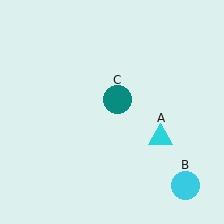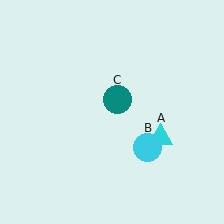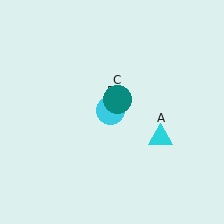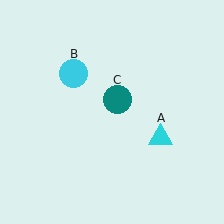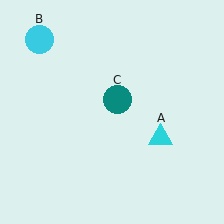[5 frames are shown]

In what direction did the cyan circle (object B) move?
The cyan circle (object B) moved up and to the left.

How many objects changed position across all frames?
1 object changed position: cyan circle (object B).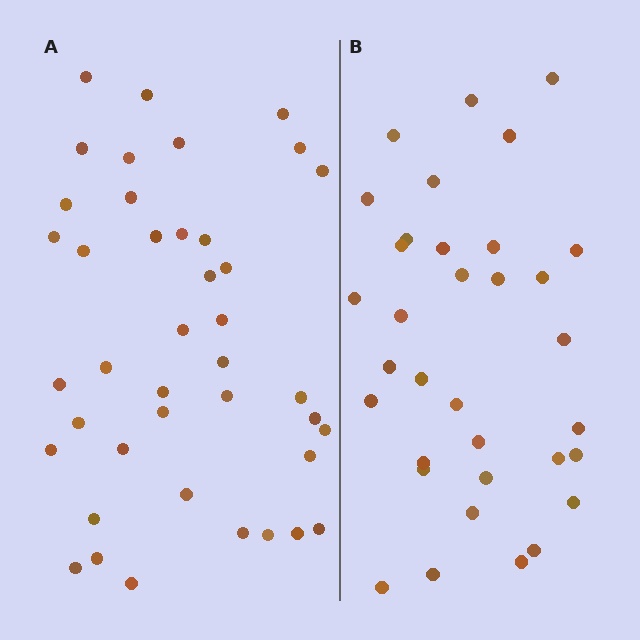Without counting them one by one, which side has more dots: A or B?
Region A (the left region) has more dots.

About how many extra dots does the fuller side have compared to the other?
Region A has roughly 8 or so more dots than region B.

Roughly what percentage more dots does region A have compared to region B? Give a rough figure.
About 20% more.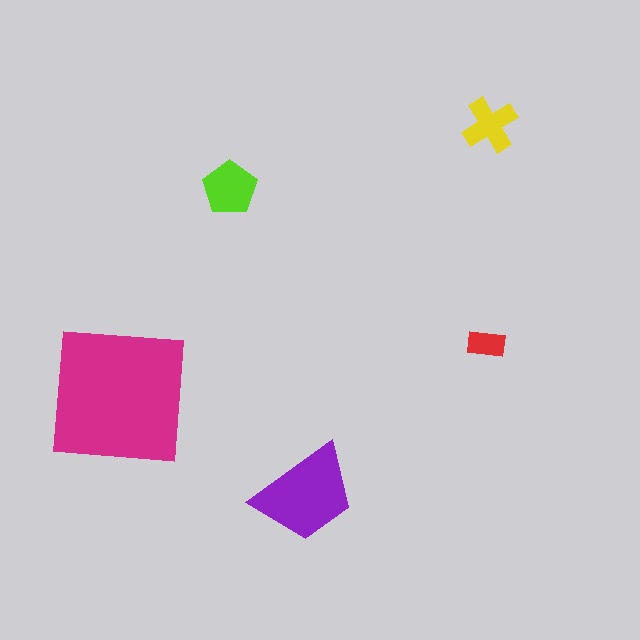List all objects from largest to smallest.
The magenta square, the purple trapezoid, the lime pentagon, the yellow cross, the red rectangle.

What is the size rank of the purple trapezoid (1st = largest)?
2nd.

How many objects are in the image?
There are 5 objects in the image.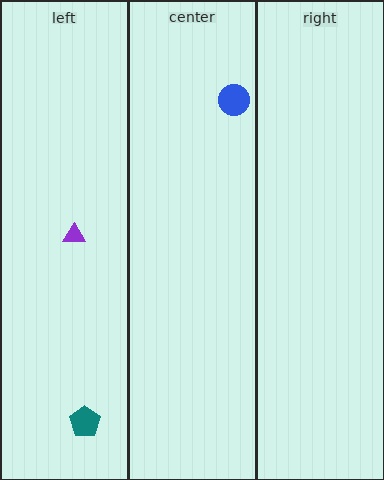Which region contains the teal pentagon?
The left region.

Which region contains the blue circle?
The center region.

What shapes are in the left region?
The teal pentagon, the purple triangle.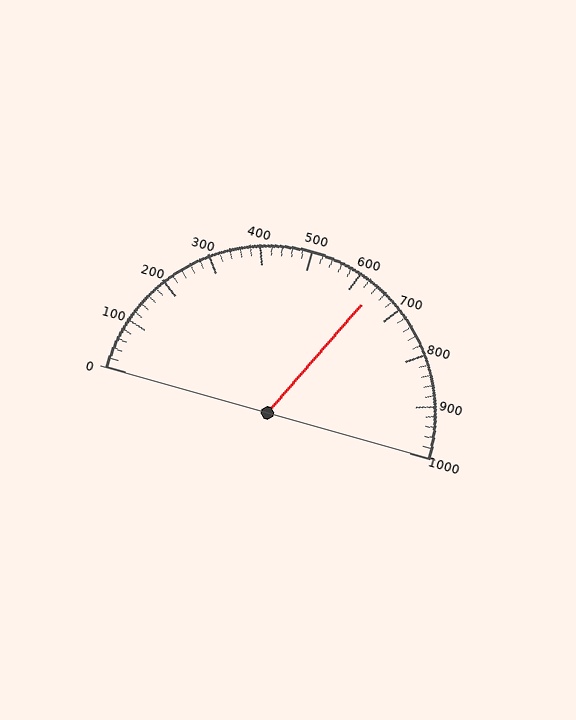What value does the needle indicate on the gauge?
The needle indicates approximately 640.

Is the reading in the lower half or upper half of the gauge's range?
The reading is in the upper half of the range (0 to 1000).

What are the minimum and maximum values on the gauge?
The gauge ranges from 0 to 1000.